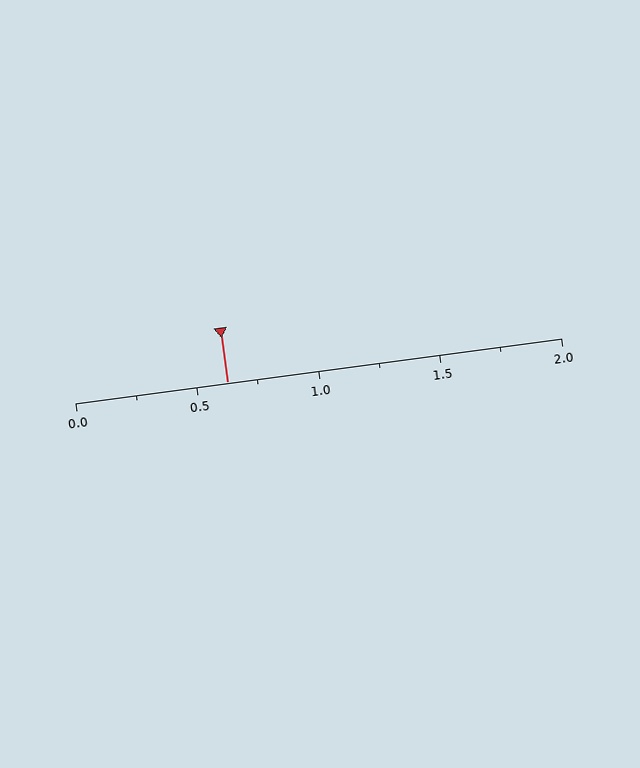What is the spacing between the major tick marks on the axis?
The major ticks are spaced 0.5 apart.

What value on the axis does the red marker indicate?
The marker indicates approximately 0.62.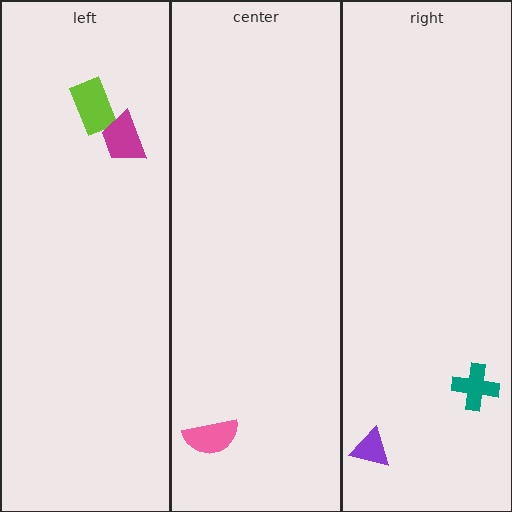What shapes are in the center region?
The pink semicircle.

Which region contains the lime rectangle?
The left region.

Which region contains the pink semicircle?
The center region.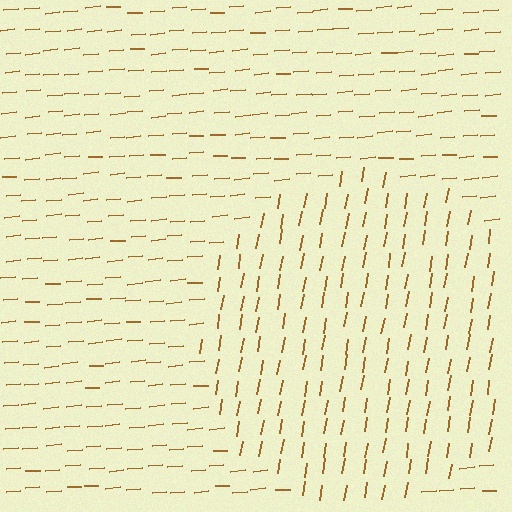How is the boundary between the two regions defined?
The boundary is defined purely by a change in line orientation (approximately 76 degrees difference). All lines are the same color and thickness.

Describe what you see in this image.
The image is filled with small brown line segments. A circle region in the image has lines oriented differently from the surrounding lines, creating a visible texture boundary.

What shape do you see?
I see a circle.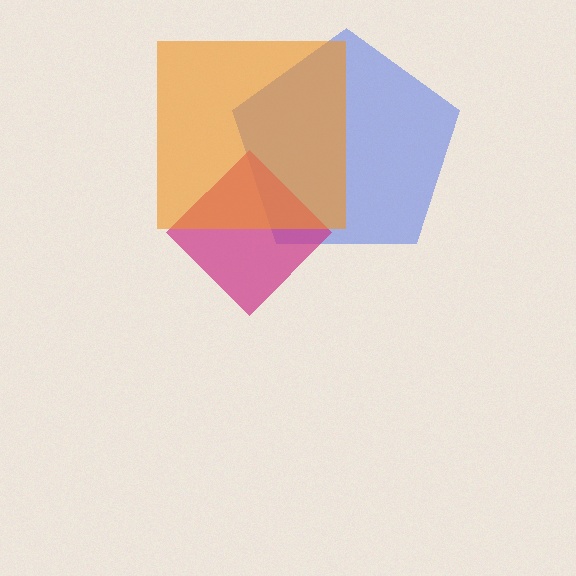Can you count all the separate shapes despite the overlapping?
Yes, there are 3 separate shapes.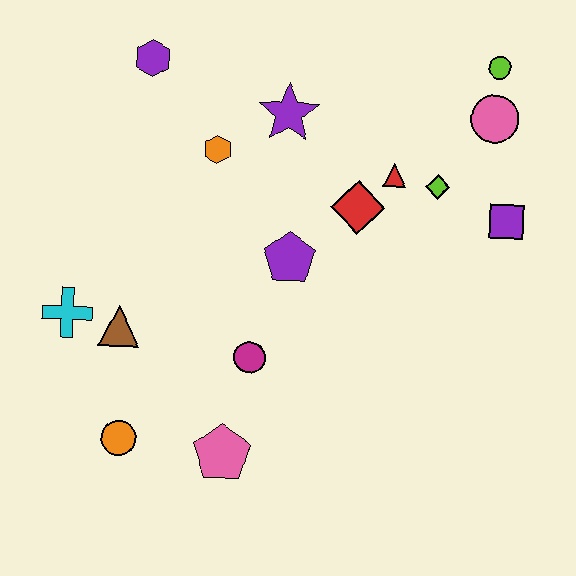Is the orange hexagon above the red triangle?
Yes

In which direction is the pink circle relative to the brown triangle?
The pink circle is to the right of the brown triangle.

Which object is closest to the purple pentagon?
The red diamond is closest to the purple pentagon.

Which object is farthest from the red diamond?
The orange circle is farthest from the red diamond.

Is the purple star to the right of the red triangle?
No